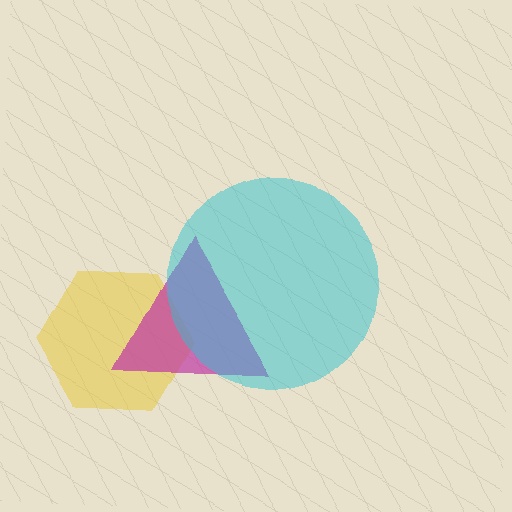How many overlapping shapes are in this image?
There are 3 overlapping shapes in the image.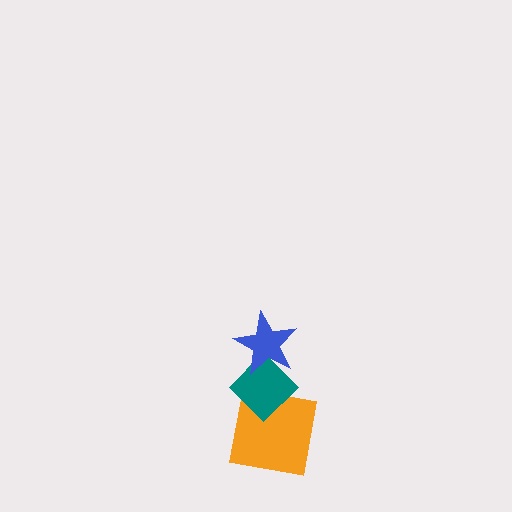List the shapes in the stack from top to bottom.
From top to bottom: the blue star, the teal diamond, the orange square.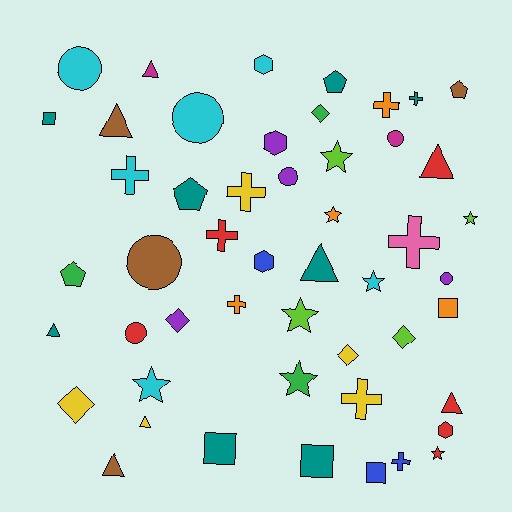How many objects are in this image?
There are 50 objects.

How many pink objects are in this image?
There is 1 pink object.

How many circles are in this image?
There are 7 circles.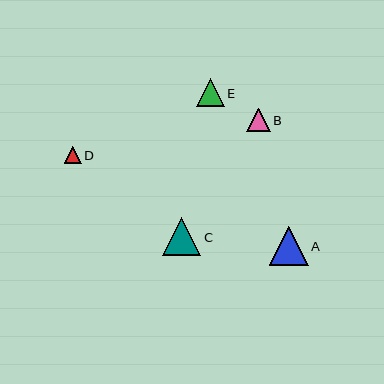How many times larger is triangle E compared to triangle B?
Triangle E is approximately 1.2 times the size of triangle B.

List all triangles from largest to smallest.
From largest to smallest: A, C, E, B, D.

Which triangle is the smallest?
Triangle D is the smallest with a size of approximately 17 pixels.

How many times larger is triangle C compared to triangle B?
Triangle C is approximately 1.6 times the size of triangle B.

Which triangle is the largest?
Triangle A is the largest with a size of approximately 39 pixels.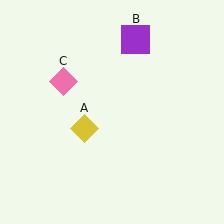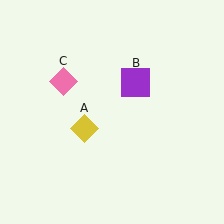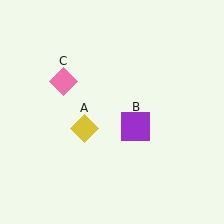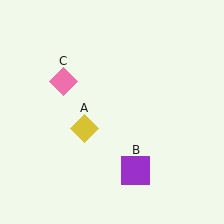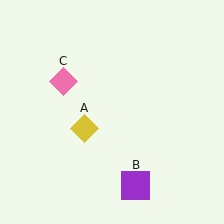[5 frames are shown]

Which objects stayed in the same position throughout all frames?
Yellow diamond (object A) and pink diamond (object C) remained stationary.